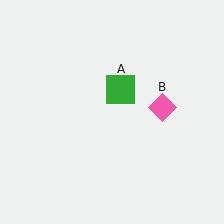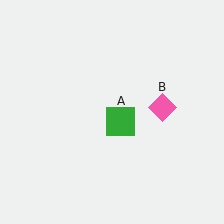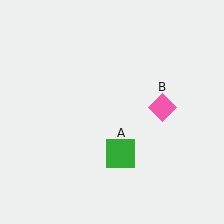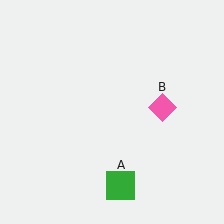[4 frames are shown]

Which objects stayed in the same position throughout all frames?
Pink diamond (object B) remained stationary.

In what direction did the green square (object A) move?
The green square (object A) moved down.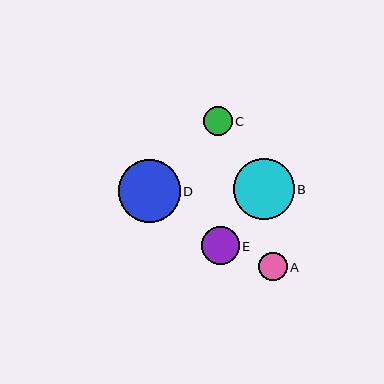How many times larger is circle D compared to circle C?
Circle D is approximately 2.1 times the size of circle C.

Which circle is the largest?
Circle D is the largest with a size of approximately 62 pixels.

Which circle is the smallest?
Circle A is the smallest with a size of approximately 28 pixels.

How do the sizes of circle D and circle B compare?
Circle D and circle B are approximately the same size.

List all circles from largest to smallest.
From largest to smallest: D, B, E, C, A.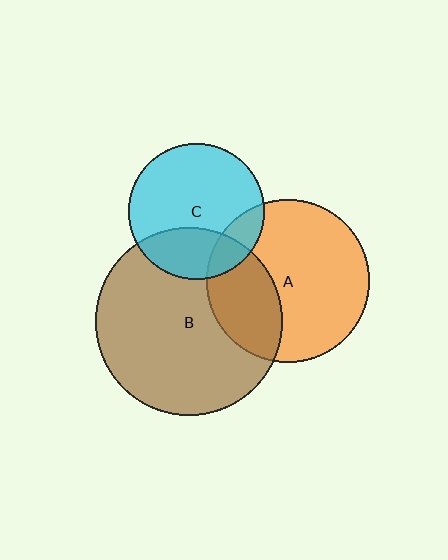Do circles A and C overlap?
Yes.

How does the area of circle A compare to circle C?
Approximately 1.4 times.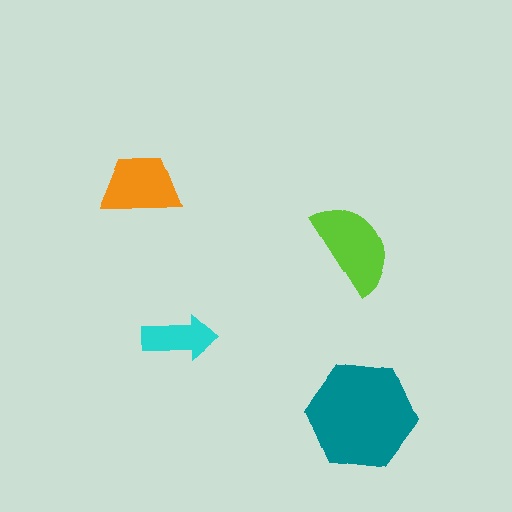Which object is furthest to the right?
The teal hexagon is rightmost.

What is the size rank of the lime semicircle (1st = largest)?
2nd.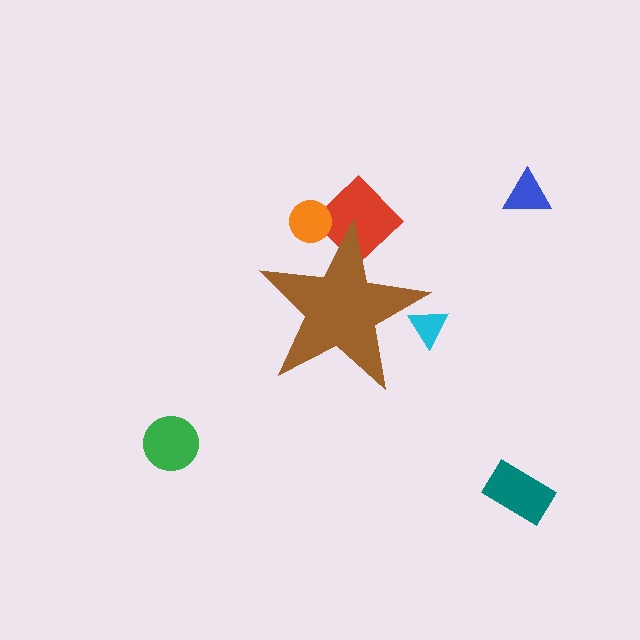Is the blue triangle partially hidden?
No, the blue triangle is fully visible.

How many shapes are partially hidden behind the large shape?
3 shapes are partially hidden.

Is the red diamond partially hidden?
Yes, the red diamond is partially hidden behind the brown star.